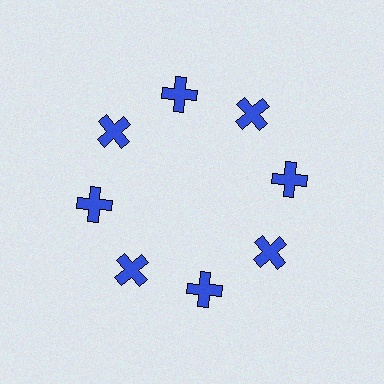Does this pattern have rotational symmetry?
Yes, this pattern has 8-fold rotational symmetry. It looks the same after rotating 45 degrees around the center.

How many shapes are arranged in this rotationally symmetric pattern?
There are 8 shapes, arranged in 8 groups of 1.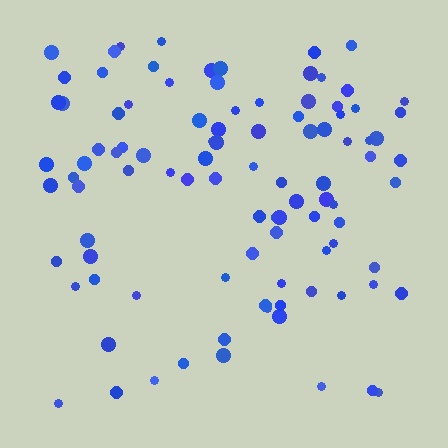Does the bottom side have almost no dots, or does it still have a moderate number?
Still a moderate number, just noticeably fewer than the top.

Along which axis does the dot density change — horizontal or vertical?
Vertical.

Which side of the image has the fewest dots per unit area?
The bottom.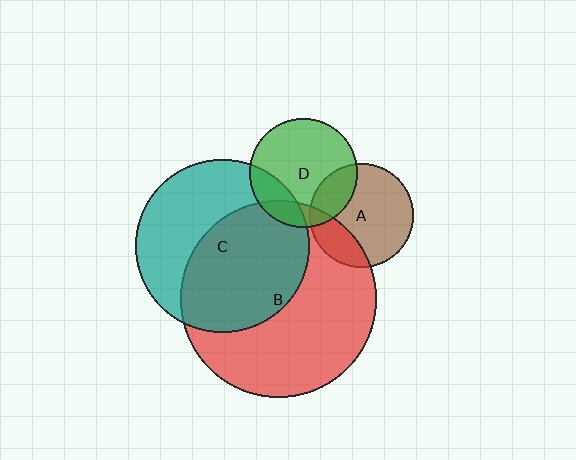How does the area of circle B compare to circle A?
Approximately 3.5 times.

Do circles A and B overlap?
Yes.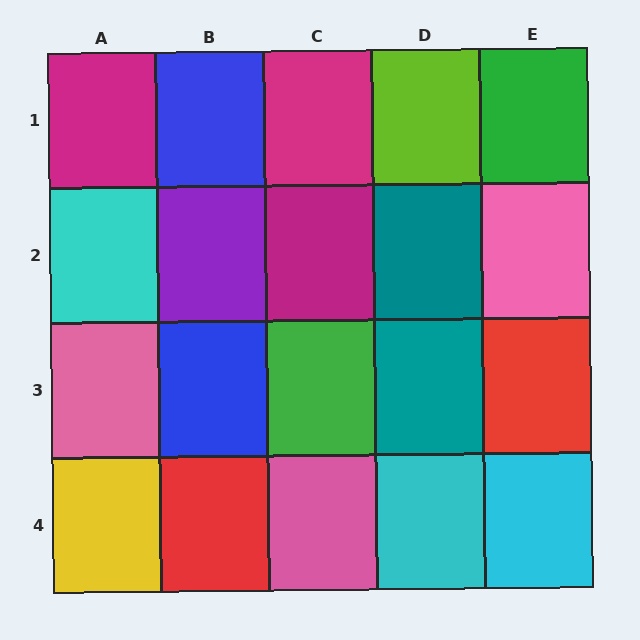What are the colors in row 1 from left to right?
Magenta, blue, magenta, lime, green.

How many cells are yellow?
1 cell is yellow.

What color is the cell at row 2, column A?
Cyan.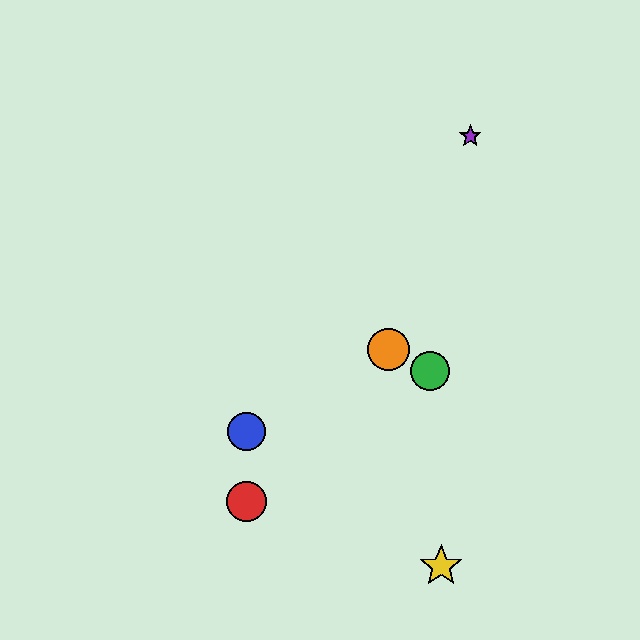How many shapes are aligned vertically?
2 shapes (the red circle, the blue circle) are aligned vertically.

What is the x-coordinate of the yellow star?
The yellow star is at x≈441.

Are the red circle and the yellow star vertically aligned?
No, the red circle is at x≈246 and the yellow star is at x≈441.